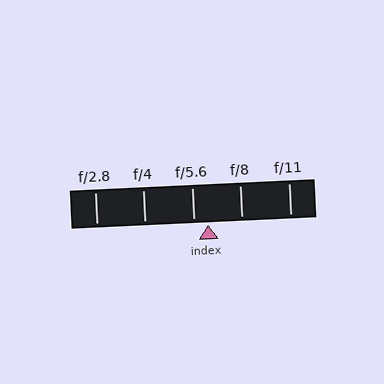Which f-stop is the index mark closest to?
The index mark is closest to f/5.6.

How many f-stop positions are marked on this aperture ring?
There are 5 f-stop positions marked.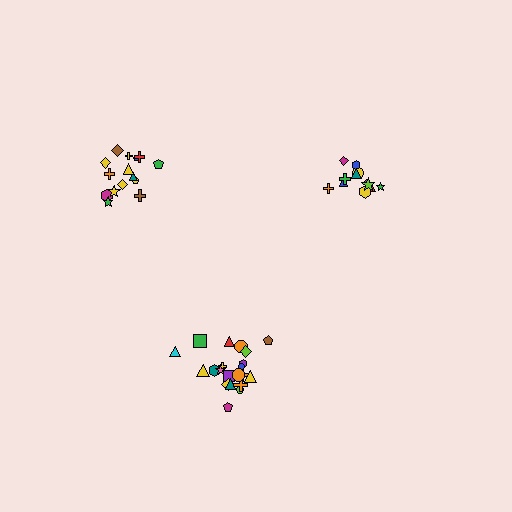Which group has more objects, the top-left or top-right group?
The top-left group.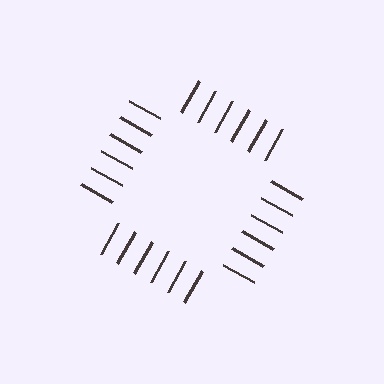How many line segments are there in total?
24 — 6 along each of the 4 edges.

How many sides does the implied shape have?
4 sides — the line-ends trace a square.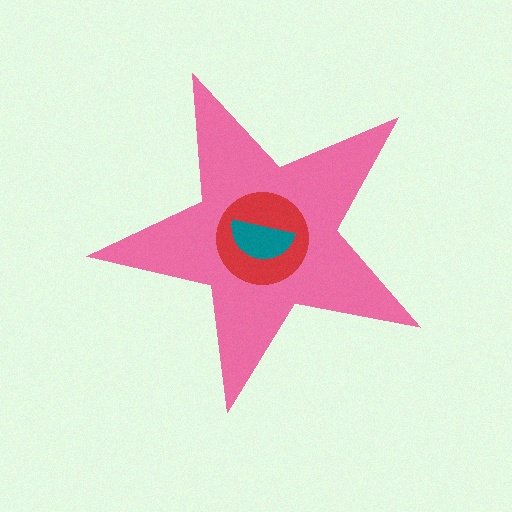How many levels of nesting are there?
3.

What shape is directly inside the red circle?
The teal semicircle.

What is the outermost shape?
The pink star.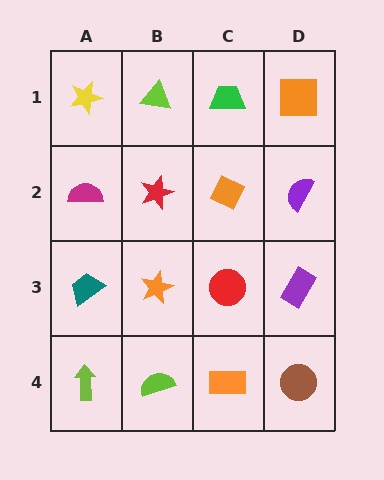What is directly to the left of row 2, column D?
An orange diamond.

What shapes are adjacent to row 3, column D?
A purple semicircle (row 2, column D), a brown circle (row 4, column D), a red circle (row 3, column C).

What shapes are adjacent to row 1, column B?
A red star (row 2, column B), a yellow star (row 1, column A), a green trapezoid (row 1, column C).